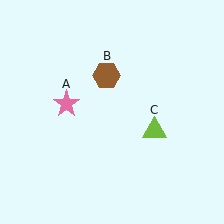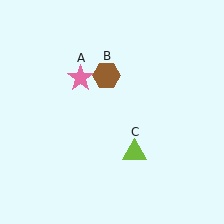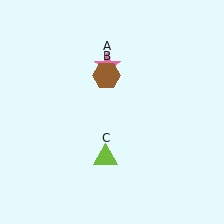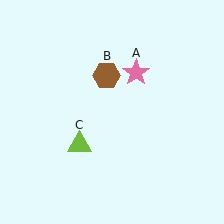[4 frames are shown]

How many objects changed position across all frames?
2 objects changed position: pink star (object A), lime triangle (object C).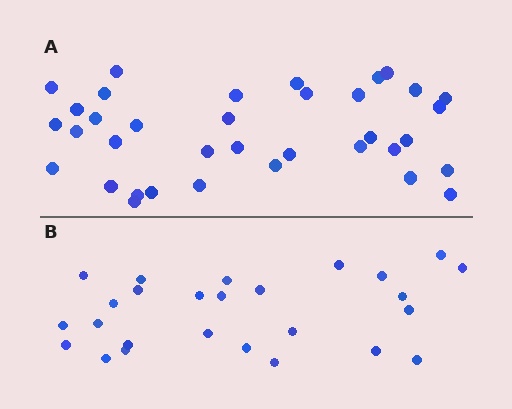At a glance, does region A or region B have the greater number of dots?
Region A (the top region) has more dots.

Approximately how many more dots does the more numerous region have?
Region A has roughly 10 or so more dots than region B.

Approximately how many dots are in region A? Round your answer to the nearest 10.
About 40 dots. (The exact count is 36, which rounds to 40.)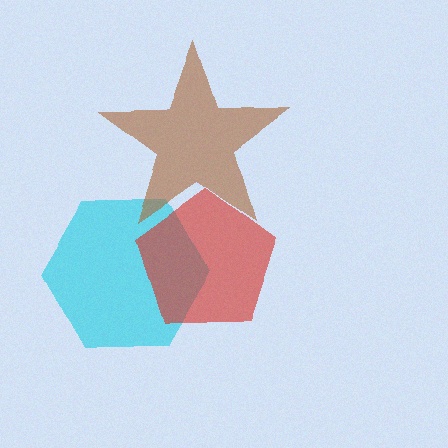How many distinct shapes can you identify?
There are 3 distinct shapes: a cyan hexagon, a brown star, a red pentagon.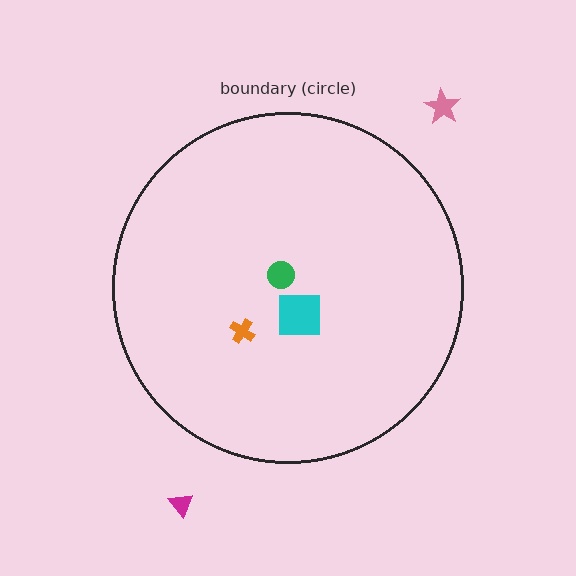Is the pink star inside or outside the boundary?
Outside.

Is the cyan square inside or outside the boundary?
Inside.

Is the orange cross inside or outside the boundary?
Inside.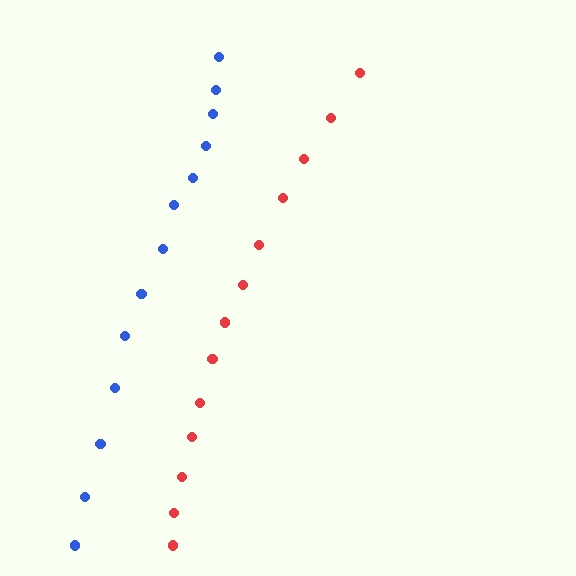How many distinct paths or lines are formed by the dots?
There are 2 distinct paths.